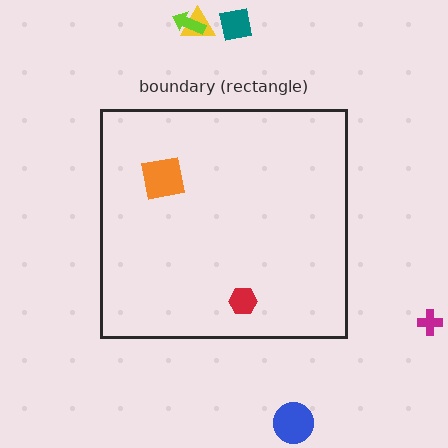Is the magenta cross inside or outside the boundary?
Outside.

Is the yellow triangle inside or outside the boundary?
Outside.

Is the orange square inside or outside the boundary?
Inside.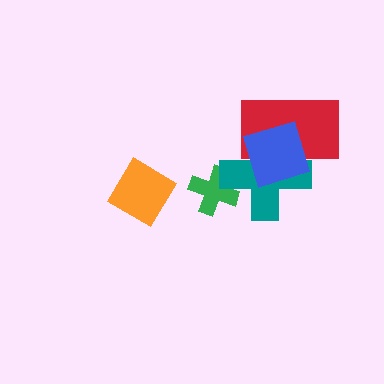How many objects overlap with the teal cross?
3 objects overlap with the teal cross.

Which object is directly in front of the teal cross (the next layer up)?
The red rectangle is directly in front of the teal cross.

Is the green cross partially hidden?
Yes, it is partially covered by another shape.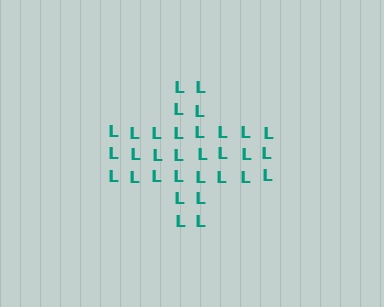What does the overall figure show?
The overall figure shows a cross.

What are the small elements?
The small elements are letter L's.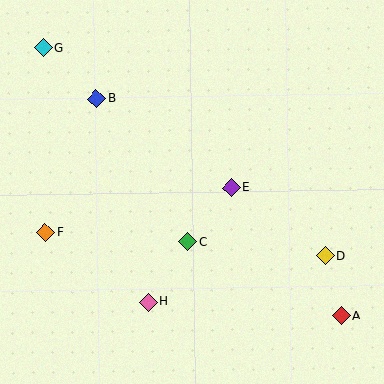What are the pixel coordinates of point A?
Point A is at (341, 315).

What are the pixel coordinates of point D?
Point D is at (325, 256).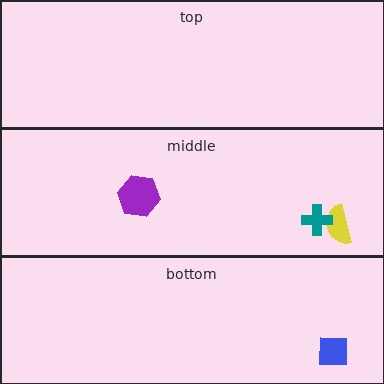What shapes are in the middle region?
The purple hexagon, the yellow semicircle, the teal cross.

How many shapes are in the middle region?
3.